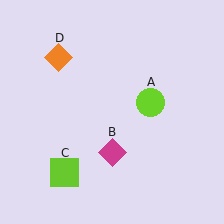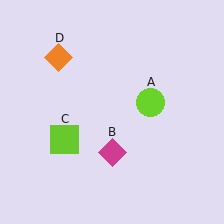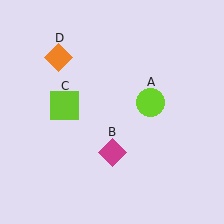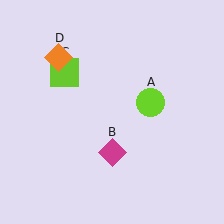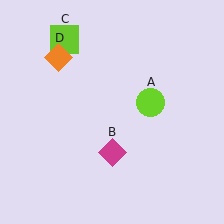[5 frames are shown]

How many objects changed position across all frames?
1 object changed position: lime square (object C).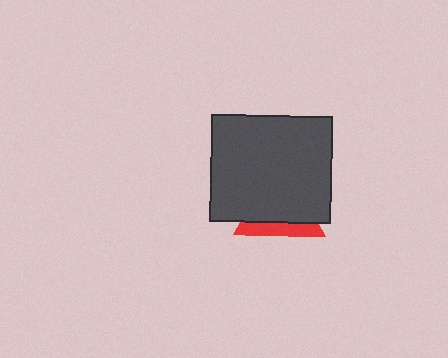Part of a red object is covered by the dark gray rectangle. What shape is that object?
It is a triangle.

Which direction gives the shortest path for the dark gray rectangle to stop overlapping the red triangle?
Moving up gives the shortest separation.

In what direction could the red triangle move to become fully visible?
The red triangle could move down. That would shift it out from behind the dark gray rectangle entirely.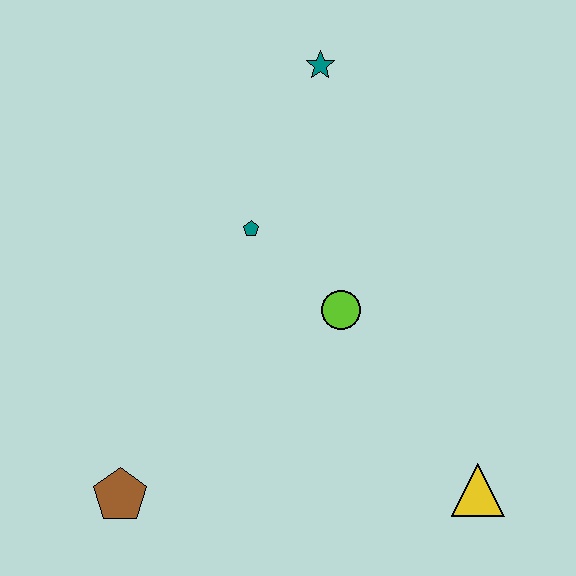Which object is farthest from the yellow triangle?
The teal star is farthest from the yellow triangle.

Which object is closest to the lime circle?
The teal pentagon is closest to the lime circle.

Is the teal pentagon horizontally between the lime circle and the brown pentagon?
Yes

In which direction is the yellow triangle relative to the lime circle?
The yellow triangle is below the lime circle.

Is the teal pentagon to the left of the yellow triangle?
Yes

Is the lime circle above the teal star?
No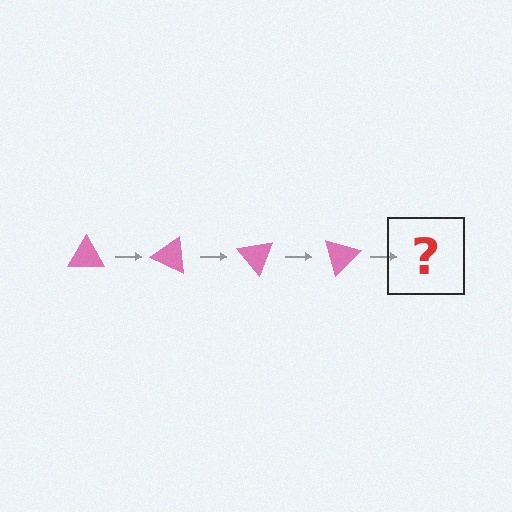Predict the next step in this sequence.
The next step is a pink triangle rotated 100 degrees.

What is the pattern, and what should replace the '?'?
The pattern is that the triangle rotates 25 degrees each step. The '?' should be a pink triangle rotated 100 degrees.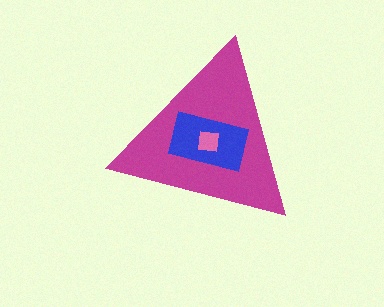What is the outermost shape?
The magenta triangle.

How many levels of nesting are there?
3.